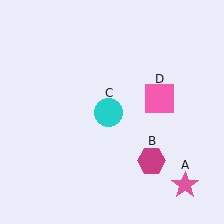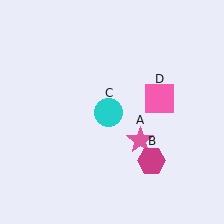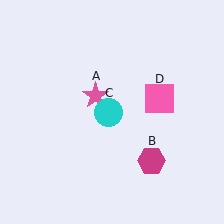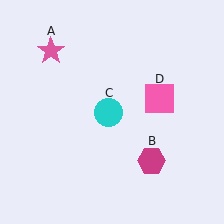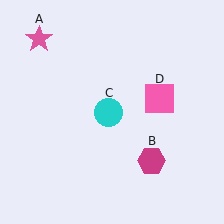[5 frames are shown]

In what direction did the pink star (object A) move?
The pink star (object A) moved up and to the left.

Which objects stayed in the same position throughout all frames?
Magenta hexagon (object B) and cyan circle (object C) and pink square (object D) remained stationary.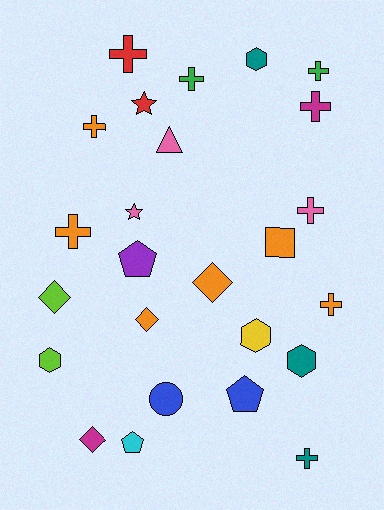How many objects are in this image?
There are 25 objects.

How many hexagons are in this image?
There are 4 hexagons.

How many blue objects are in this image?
There are 2 blue objects.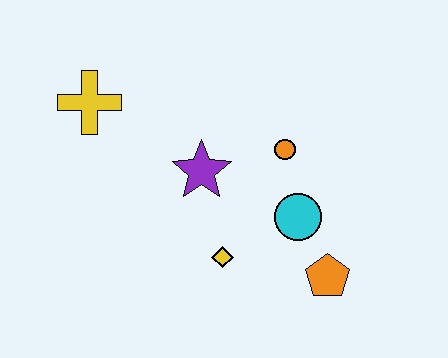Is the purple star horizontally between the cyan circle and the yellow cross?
Yes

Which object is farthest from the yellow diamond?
The yellow cross is farthest from the yellow diamond.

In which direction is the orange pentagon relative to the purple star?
The orange pentagon is to the right of the purple star.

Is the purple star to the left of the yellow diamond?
Yes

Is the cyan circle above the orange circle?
No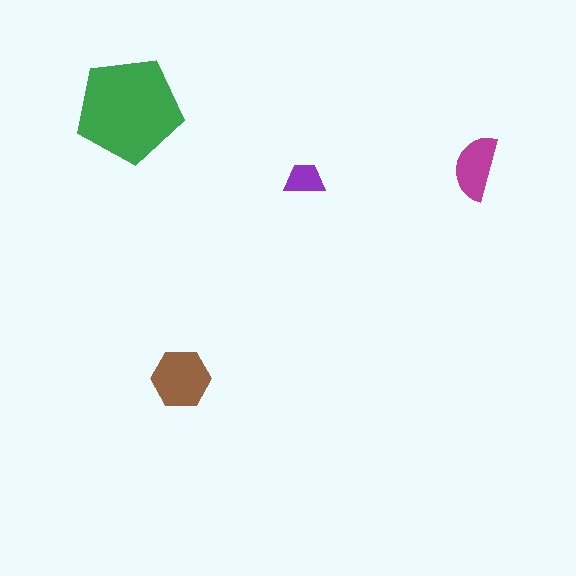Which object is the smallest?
The purple trapezoid.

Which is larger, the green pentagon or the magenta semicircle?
The green pentagon.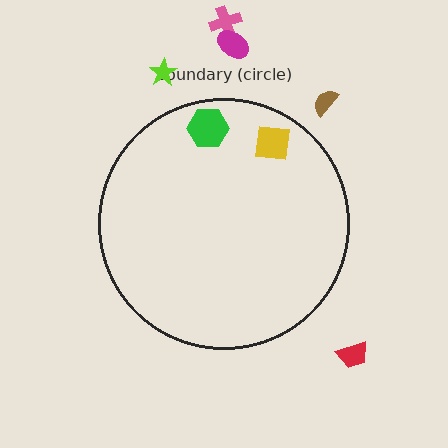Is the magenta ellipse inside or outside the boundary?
Outside.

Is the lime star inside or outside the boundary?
Outside.